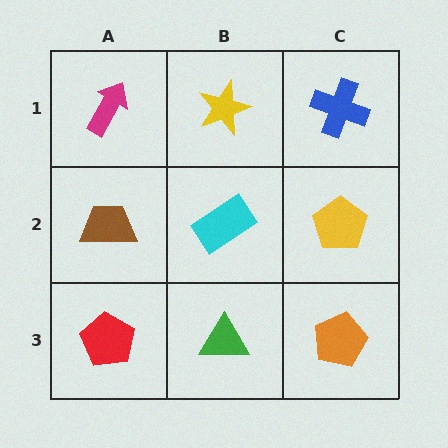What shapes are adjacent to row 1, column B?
A cyan rectangle (row 2, column B), a magenta arrow (row 1, column A), a blue cross (row 1, column C).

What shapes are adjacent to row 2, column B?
A yellow star (row 1, column B), a green triangle (row 3, column B), a brown trapezoid (row 2, column A), a yellow pentagon (row 2, column C).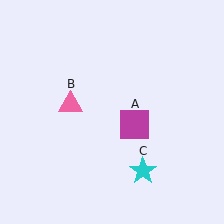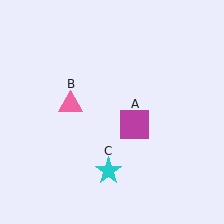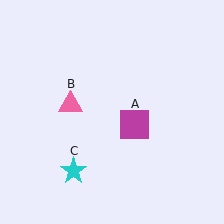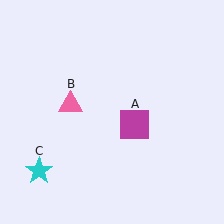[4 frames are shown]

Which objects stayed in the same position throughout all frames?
Magenta square (object A) and pink triangle (object B) remained stationary.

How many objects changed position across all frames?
1 object changed position: cyan star (object C).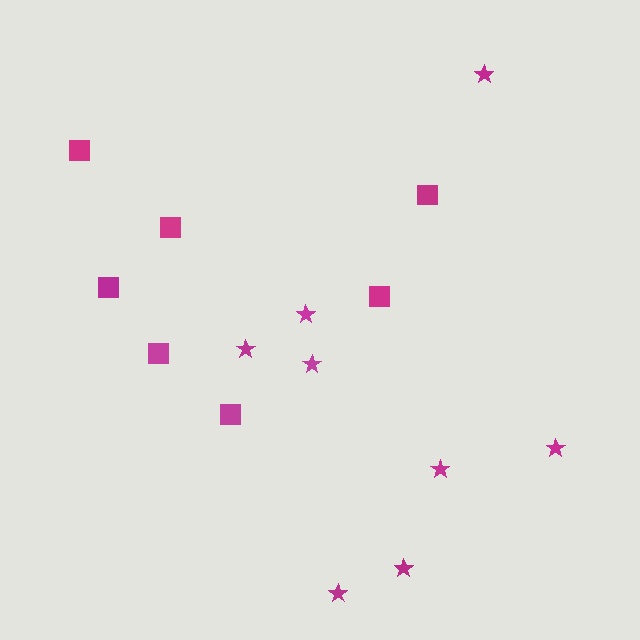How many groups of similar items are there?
There are 2 groups: one group of stars (8) and one group of squares (7).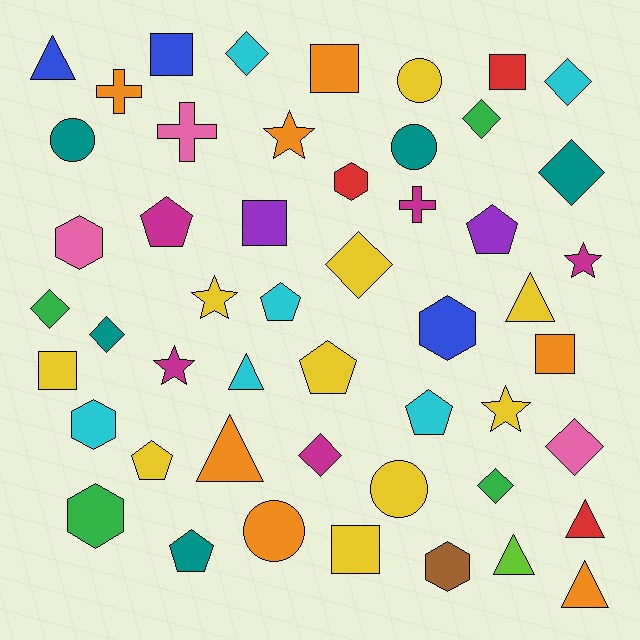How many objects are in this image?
There are 50 objects.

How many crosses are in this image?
There are 3 crosses.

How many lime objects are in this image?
There is 1 lime object.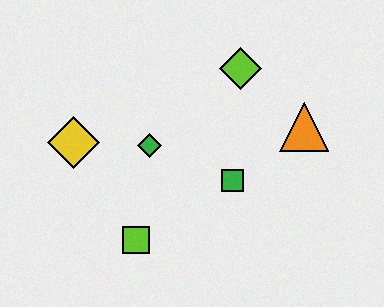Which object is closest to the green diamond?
The yellow diamond is closest to the green diamond.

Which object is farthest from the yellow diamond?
The orange triangle is farthest from the yellow diamond.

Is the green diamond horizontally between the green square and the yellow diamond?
Yes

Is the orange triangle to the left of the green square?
No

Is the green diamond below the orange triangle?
Yes